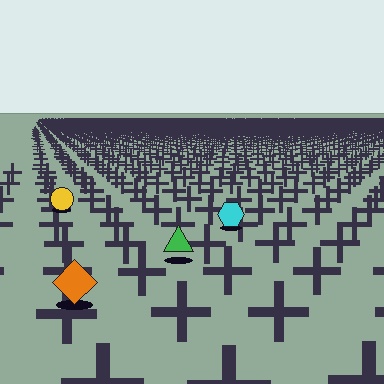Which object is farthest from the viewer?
The yellow circle is farthest from the viewer. It appears smaller and the ground texture around it is denser.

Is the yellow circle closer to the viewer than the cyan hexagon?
No. The cyan hexagon is closer — you can tell from the texture gradient: the ground texture is coarser near it.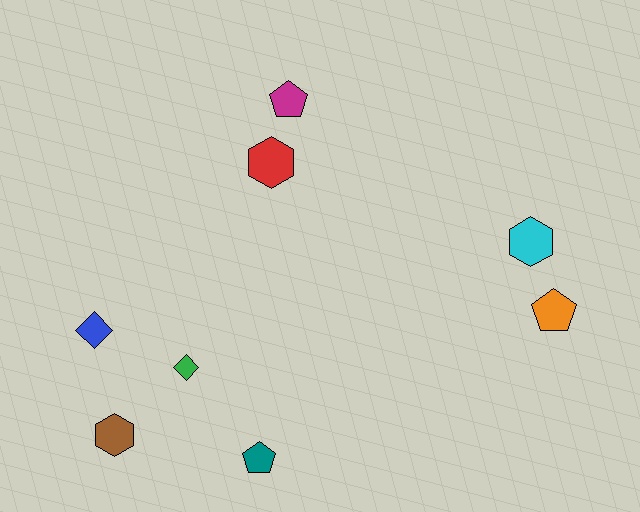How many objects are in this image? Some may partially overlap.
There are 8 objects.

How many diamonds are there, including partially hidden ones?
There are 2 diamonds.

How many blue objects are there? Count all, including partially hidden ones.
There is 1 blue object.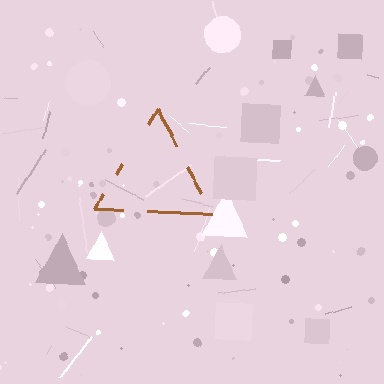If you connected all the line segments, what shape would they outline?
They would outline a triangle.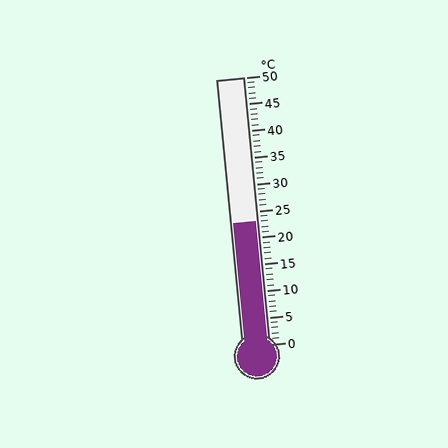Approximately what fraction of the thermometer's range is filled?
The thermometer is filled to approximately 45% of its range.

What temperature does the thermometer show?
The thermometer shows approximately 23°C.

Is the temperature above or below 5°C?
The temperature is above 5°C.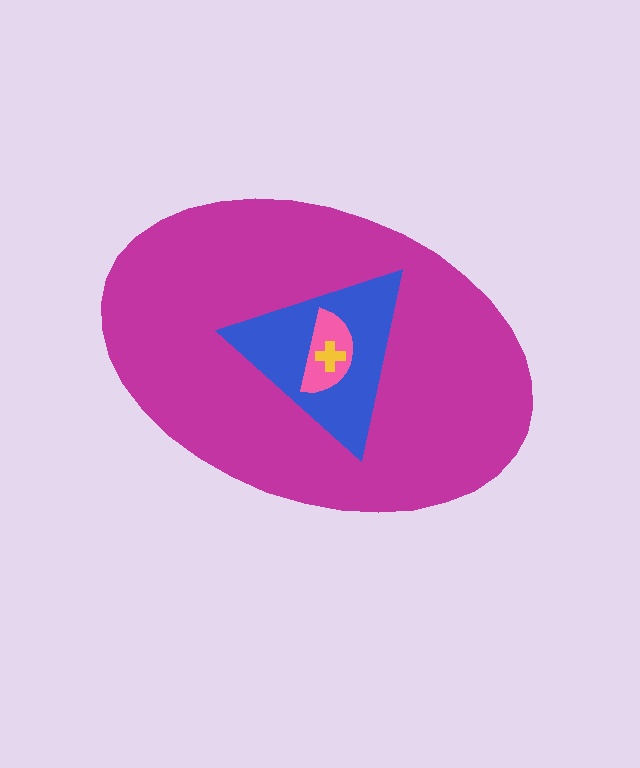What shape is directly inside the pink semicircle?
The yellow cross.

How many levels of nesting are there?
4.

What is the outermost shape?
The magenta ellipse.